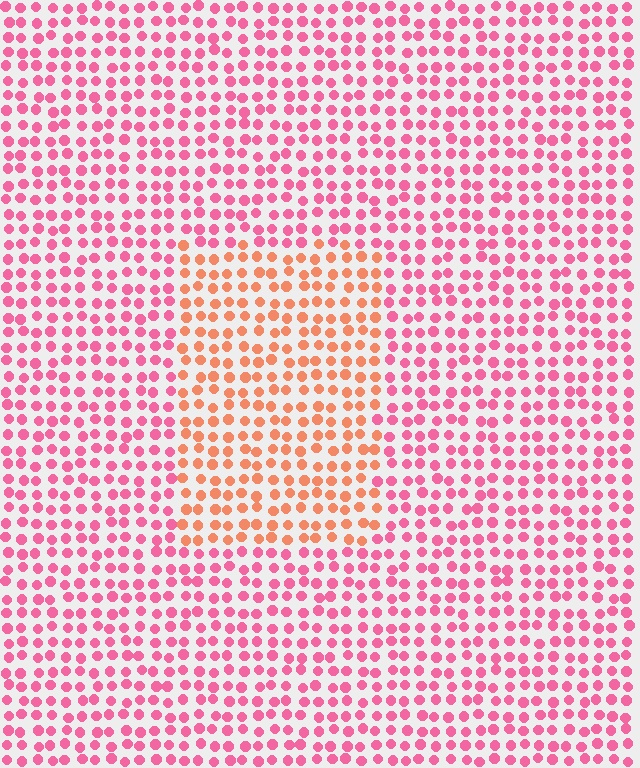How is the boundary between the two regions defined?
The boundary is defined purely by a slight shift in hue (about 40 degrees). Spacing, size, and orientation are identical on both sides.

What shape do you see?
I see a rectangle.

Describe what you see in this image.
The image is filled with small pink elements in a uniform arrangement. A rectangle-shaped region is visible where the elements are tinted to a slightly different hue, forming a subtle color boundary.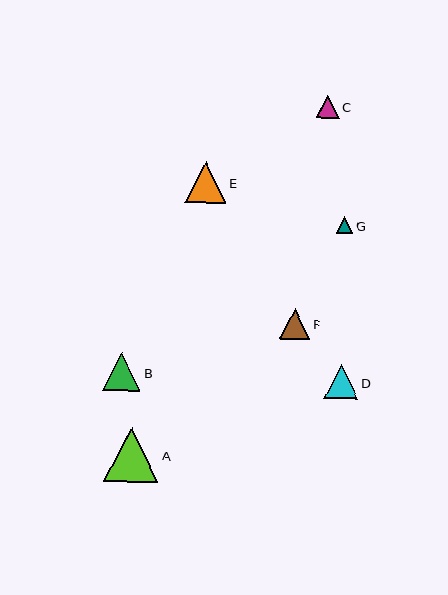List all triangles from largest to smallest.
From largest to smallest: A, E, B, D, F, C, G.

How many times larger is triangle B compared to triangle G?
Triangle B is approximately 2.3 times the size of triangle G.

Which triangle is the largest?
Triangle A is the largest with a size of approximately 54 pixels.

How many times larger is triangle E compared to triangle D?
Triangle E is approximately 1.2 times the size of triangle D.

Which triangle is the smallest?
Triangle G is the smallest with a size of approximately 17 pixels.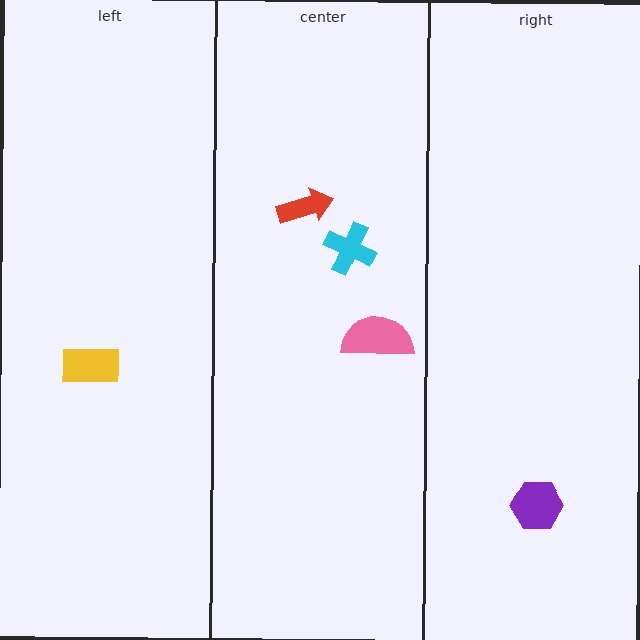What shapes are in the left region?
The yellow rectangle.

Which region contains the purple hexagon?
The right region.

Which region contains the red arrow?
The center region.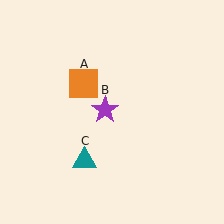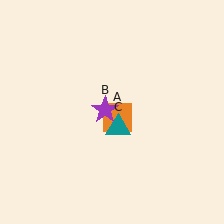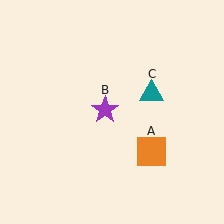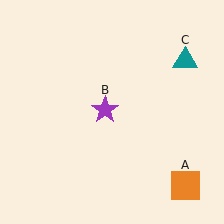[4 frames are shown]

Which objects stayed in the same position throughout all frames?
Purple star (object B) remained stationary.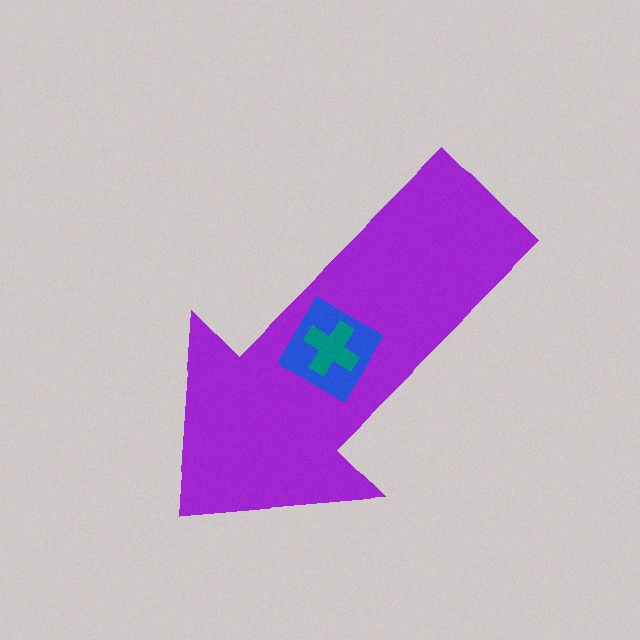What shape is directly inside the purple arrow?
The blue diamond.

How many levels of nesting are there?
3.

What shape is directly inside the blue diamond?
The teal cross.